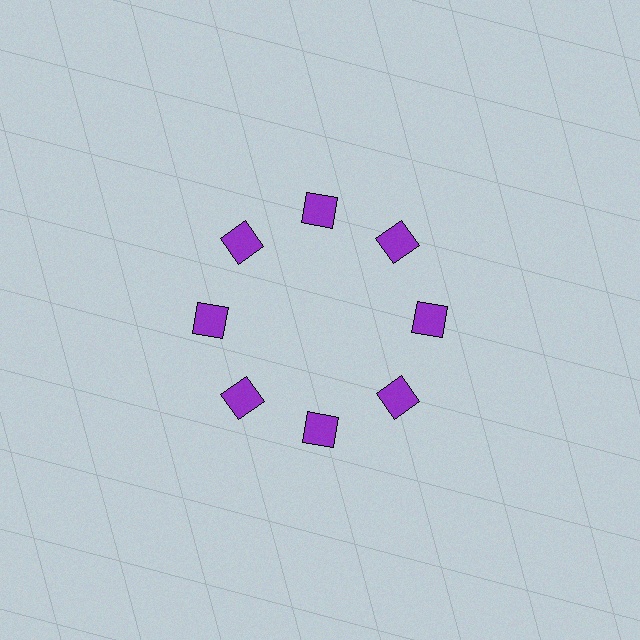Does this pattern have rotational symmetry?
Yes, this pattern has 8-fold rotational symmetry. It looks the same after rotating 45 degrees around the center.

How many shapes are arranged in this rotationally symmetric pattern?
There are 8 shapes, arranged in 8 groups of 1.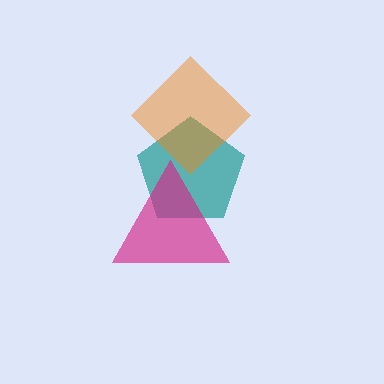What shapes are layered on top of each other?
The layered shapes are: a teal pentagon, a magenta triangle, an orange diamond.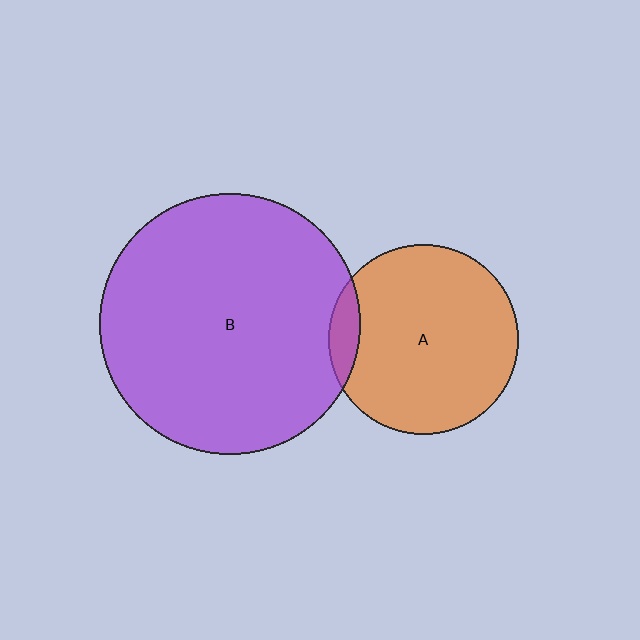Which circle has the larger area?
Circle B (purple).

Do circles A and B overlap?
Yes.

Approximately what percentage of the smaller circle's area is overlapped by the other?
Approximately 10%.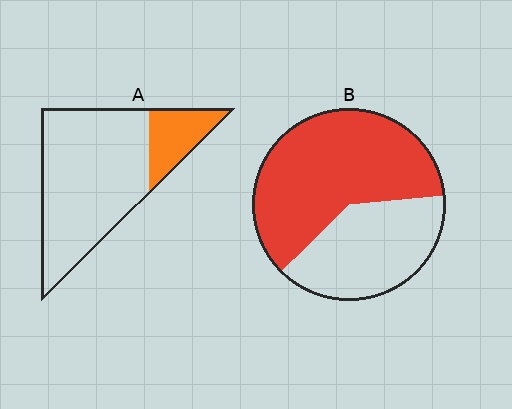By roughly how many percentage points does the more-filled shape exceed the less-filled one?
By roughly 40 percentage points (B over A).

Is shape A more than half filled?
No.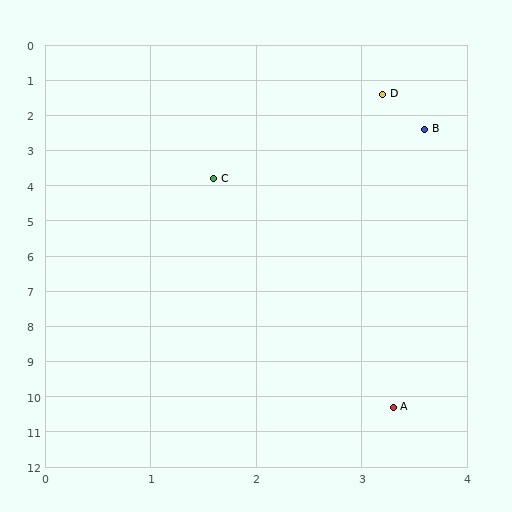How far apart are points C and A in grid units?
Points C and A are about 6.7 grid units apart.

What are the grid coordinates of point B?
Point B is at approximately (3.6, 2.4).